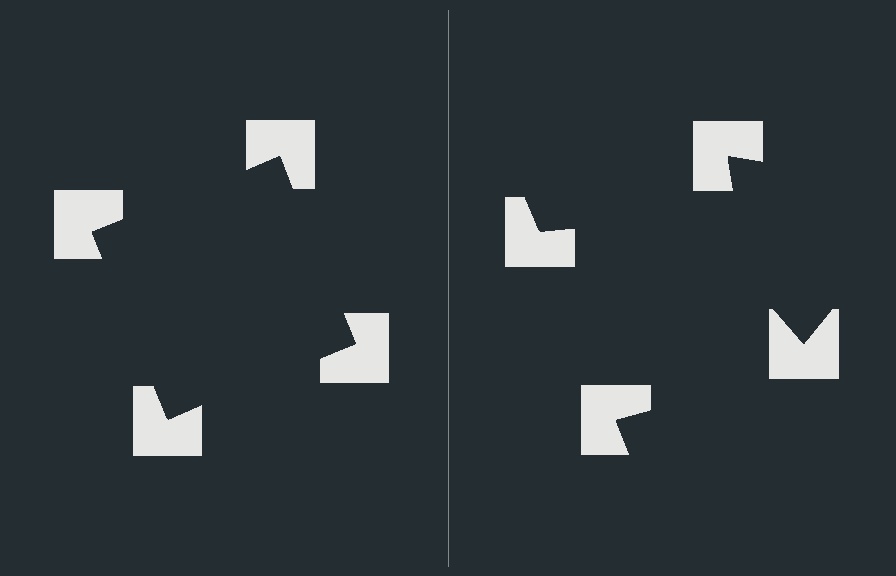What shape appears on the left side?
An illusory square.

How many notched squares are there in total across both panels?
8 — 4 on each side.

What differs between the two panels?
The notched squares are positioned identically on both sides; only the wedge orientations differ. On the left they align to a square; on the right they are misaligned.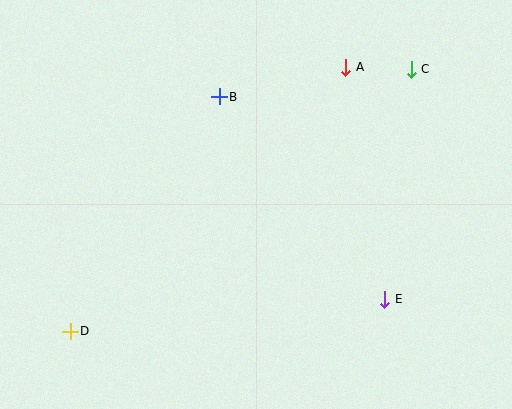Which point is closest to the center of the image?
Point B at (219, 97) is closest to the center.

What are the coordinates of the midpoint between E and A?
The midpoint between E and A is at (365, 183).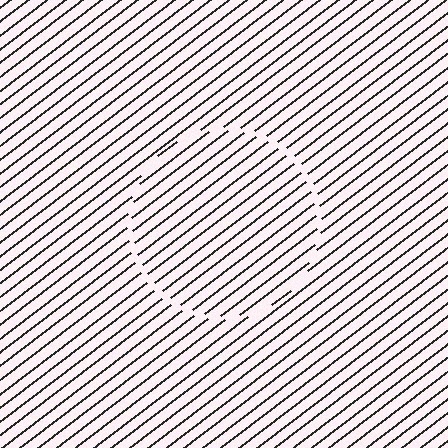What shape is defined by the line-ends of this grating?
An illusory circle. The interior of the shape contains the same grating, shifted by half a period — the contour is defined by the phase discontinuity where line-ends from the inner and outer gratings abut.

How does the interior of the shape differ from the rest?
The interior of the shape contains the same grating, shifted by half a period — the contour is defined by the phase discontinuity where line-ends from the inner and outer gratings abut.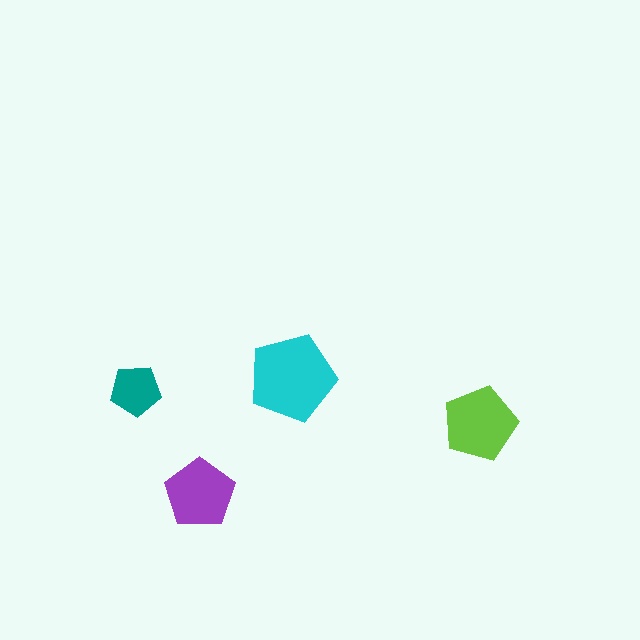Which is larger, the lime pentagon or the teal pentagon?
The lime one.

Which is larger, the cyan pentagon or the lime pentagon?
The cyan one.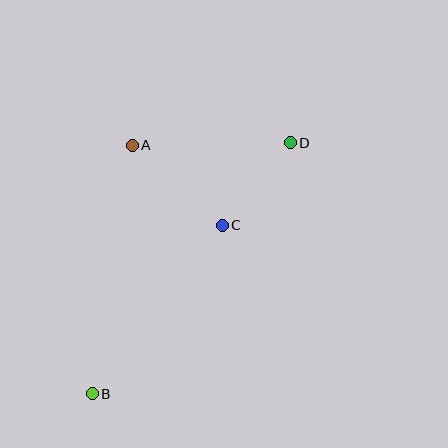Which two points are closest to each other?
Points C and D are closest to each other.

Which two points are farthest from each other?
Points B and D are farthest from each other.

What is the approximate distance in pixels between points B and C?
The distance between B and C is approximately 213 pixels.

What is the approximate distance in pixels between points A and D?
The distance between A and D is approximately 158 pixels.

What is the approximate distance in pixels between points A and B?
The distance between A and B is approximately 252 pixels.